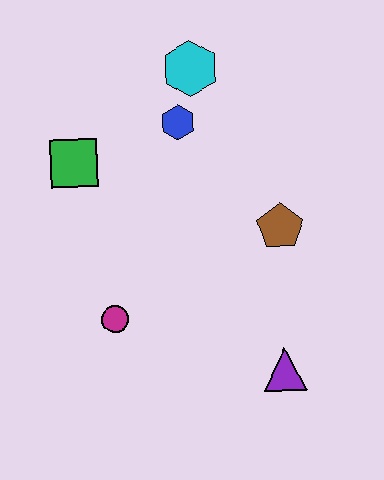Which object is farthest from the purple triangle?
The cyan hexagon is farthest from the purple triangle.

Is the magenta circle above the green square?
No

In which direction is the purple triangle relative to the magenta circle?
The purple triangle is to the right of the magenta circle.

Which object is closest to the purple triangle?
The brown pentagon is closest to the purple triangle.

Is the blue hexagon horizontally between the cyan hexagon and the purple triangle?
No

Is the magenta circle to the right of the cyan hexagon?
No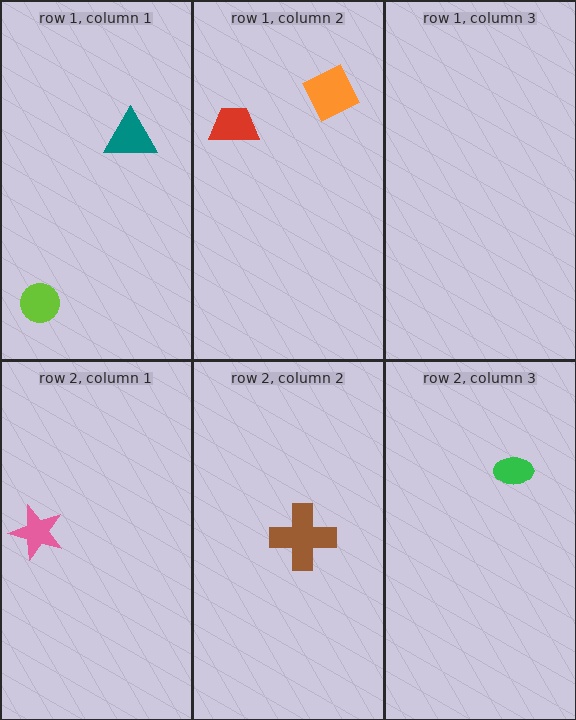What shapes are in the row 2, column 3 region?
The green ellipse.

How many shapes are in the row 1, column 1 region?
2.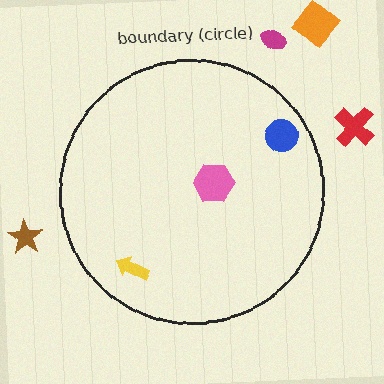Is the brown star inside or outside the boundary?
Outside.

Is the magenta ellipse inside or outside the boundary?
Outside.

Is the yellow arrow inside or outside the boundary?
Inside.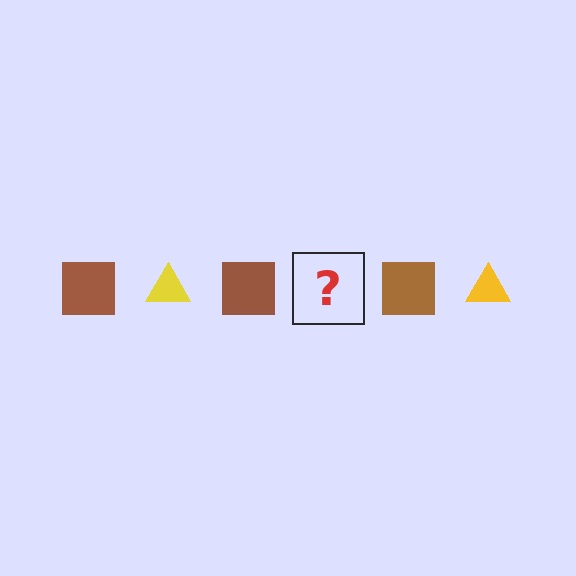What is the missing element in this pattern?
The missing element is a yellow triangle.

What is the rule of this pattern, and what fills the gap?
The rule is that the pattern alternates between brown square and yellow triangle. The gap should be filled with a yellow triangle.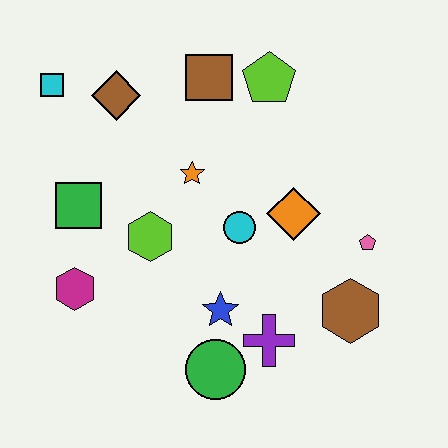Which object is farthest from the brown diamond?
The brown hexagon is farthest from the brown diamond.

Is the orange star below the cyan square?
Yes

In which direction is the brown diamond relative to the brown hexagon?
The brown diamond is to the left of the brown hexagon.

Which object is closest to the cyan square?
The brown diamond is closest to the cyan square.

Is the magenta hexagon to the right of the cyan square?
Yes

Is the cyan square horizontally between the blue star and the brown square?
No